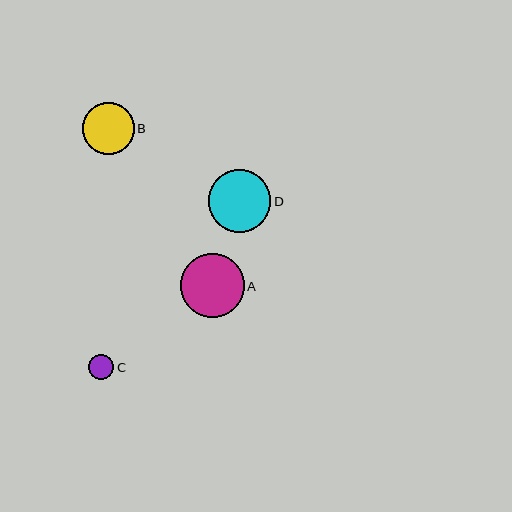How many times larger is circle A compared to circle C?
Circle A is approximately 2.5 times the size of circle C.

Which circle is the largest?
Circle A is the largest with a size of approximately 64 pixels.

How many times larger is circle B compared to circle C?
Circle B is approximately 2.1 times the size of circle C.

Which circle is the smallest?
Circle C is the smallest with a size of approximately 25 pixels.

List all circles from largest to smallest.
From largest to smallest: A, D, B, C.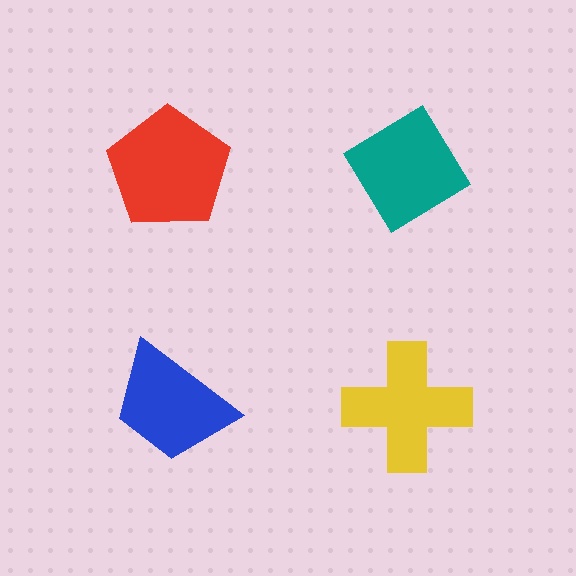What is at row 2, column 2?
A yellow cross.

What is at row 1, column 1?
A red pentagon.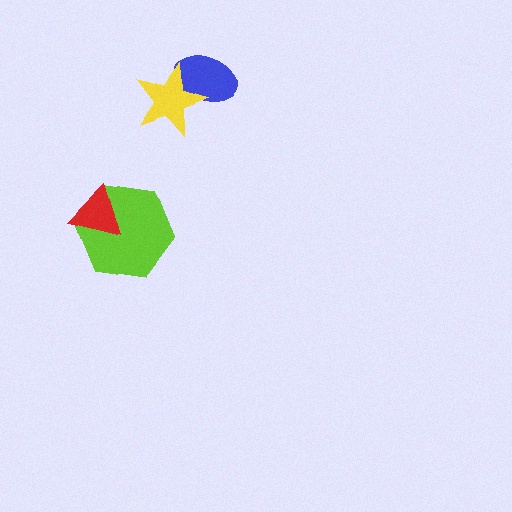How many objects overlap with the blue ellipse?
1 object overlaps with the blue ellipse.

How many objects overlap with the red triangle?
1 object overlaps with the red triangle.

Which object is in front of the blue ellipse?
The yellow star is in front of the blue ellipse.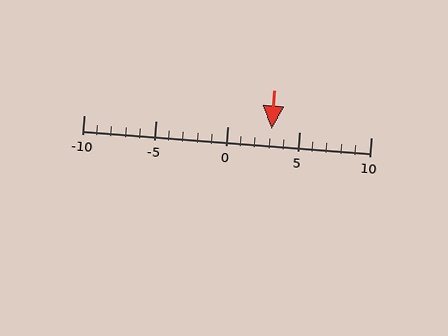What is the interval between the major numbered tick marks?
The major tick marks are spaced 5 units apart.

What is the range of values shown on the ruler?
The ruler shows values from -10 to 10.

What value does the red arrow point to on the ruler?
The red arrow points to approximately 3.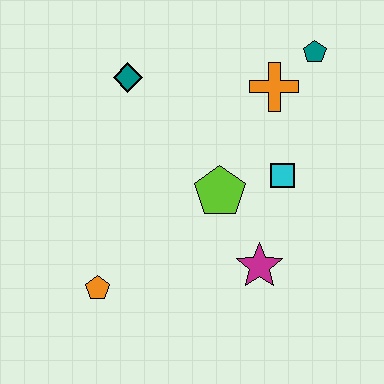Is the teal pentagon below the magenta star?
No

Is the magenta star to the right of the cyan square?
No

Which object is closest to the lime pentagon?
The cyan square is closest to the lime pentagon.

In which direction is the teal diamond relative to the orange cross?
The teal diamond is to the left of the orange cross.